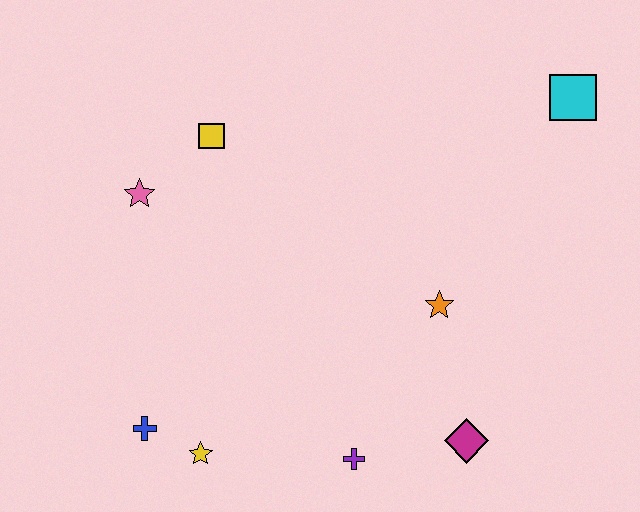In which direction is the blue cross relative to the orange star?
The blue cross is to the left of the orange star.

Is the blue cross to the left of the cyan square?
Yes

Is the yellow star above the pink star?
No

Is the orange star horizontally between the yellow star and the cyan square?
Yes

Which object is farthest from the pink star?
The cyan square is farthest from the pink star.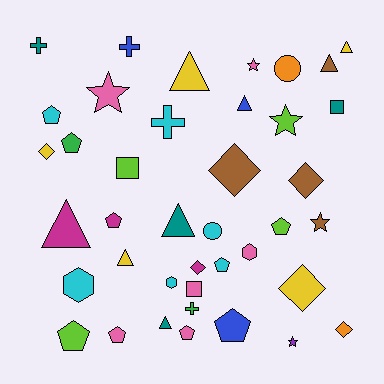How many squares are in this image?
There are 3 squares.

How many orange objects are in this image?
There are 2 orange objects.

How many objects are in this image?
There are 40 objects.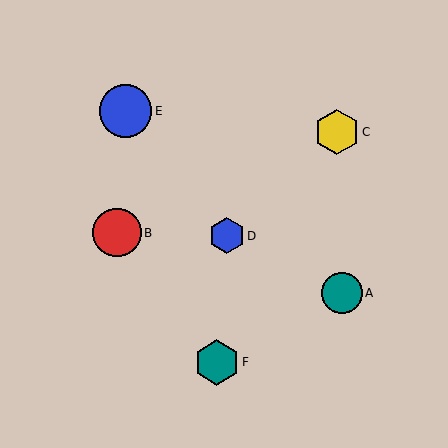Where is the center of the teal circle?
The center of the teal circle is at (342, 293).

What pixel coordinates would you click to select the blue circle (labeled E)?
Click at (126, 111) to select the blue circle E.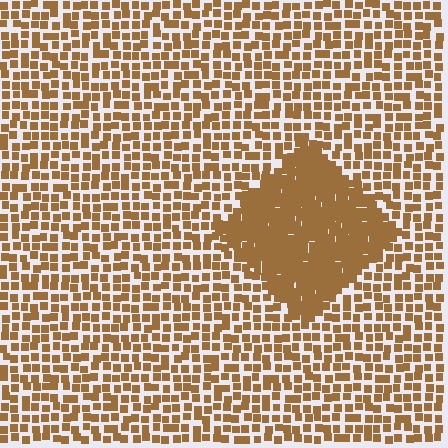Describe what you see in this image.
The image contains small brown elements arranged at two different densities. A diamond-shaped region is visible where the elements are more densely packed than the surrounding area.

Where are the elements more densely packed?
The elements are more densely packed inside the diamond boundary.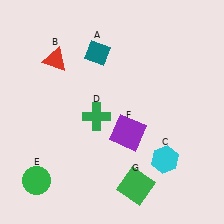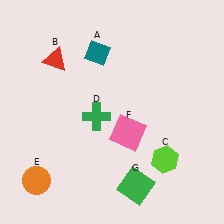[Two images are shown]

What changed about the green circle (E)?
In Image 1, E is green. In Image 2, it changed to orange.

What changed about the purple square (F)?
In Image 1, F is purple. In Image 2, it changed to pink.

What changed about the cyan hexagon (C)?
In Image 1, C is cyan. In Image 2, it changed to lime.